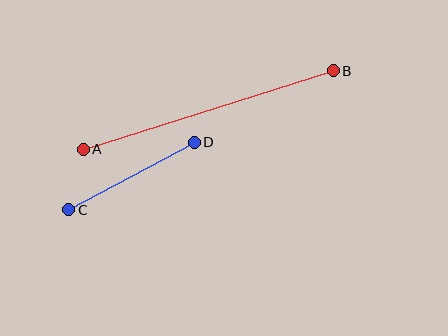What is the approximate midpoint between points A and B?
The midpoint is at approximately (208, 110) pixels.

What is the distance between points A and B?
The distance is approximately 262 pixels.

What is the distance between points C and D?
The distance is approximately 143 pixels.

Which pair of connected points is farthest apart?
Points A and B are farthest apart.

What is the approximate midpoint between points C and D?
The midpoint is at approximately (132, 176) pixels.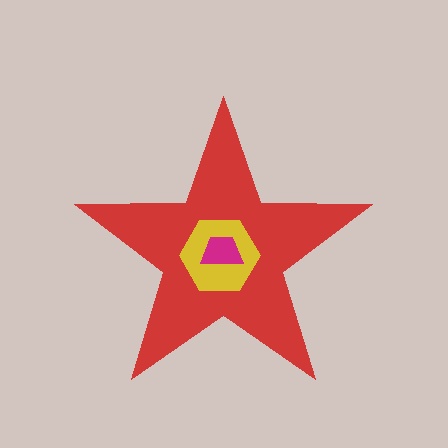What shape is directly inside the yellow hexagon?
The magenta trapezoid.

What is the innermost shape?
The magenta trapezoid.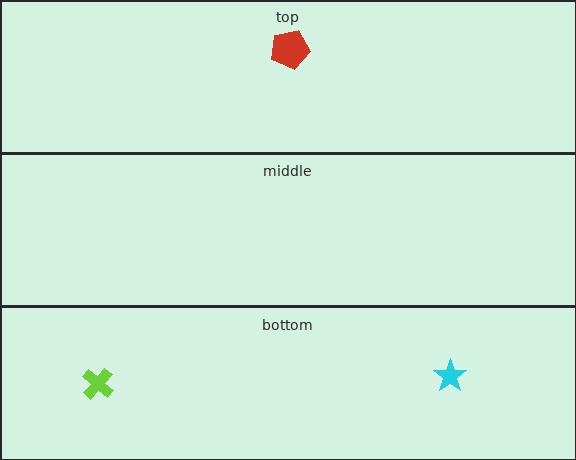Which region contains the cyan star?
The bottom region.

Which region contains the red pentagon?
The top region.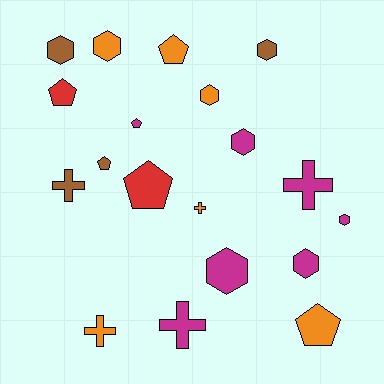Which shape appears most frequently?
Hexagon, with 8 objects.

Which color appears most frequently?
Magenta, with 7 objects.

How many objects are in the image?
There are 19 objects.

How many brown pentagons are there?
There is 1 brown pentagon.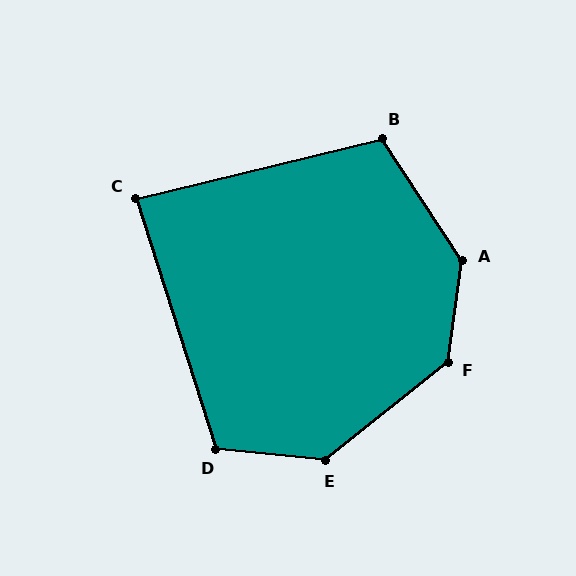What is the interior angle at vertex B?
Approximately 110 degrees (obtuse).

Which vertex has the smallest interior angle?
C, at approximately 86 degrees.